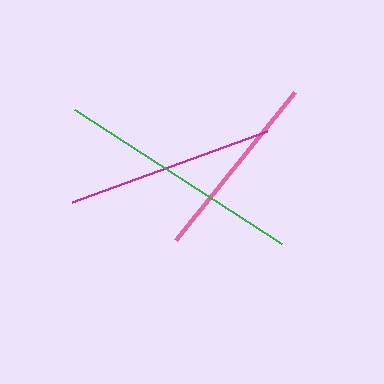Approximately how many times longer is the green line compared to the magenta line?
The green line is approximately 1.2 times the length of the magenta line.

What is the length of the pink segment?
The pink segment is approximately 190 pixels long.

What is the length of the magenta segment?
The magenta segment is approximately 207 pixels long.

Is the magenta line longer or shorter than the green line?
The green line is longer than the magenta line.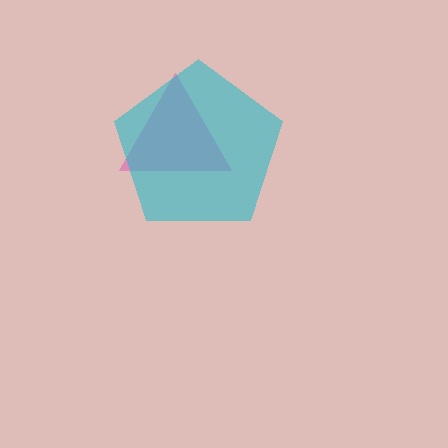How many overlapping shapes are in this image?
There are 2 overlapping shapes in the image.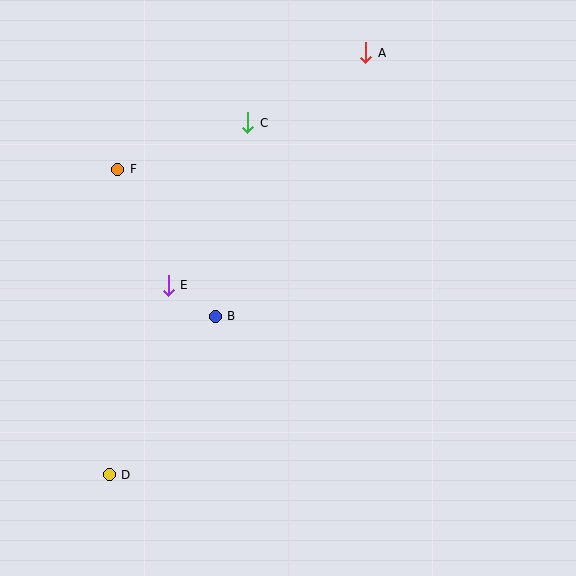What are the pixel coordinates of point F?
Point F is at (118, 169).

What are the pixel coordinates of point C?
Point C is at (248, 123).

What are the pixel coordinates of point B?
Point B is at (215, 316).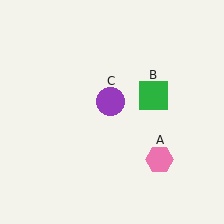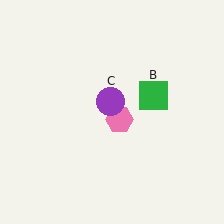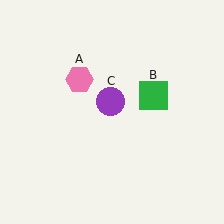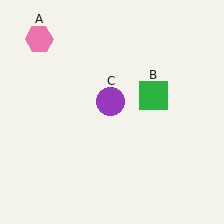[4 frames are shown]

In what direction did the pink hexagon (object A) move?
The pink hexagon (object A) moved up and to the left.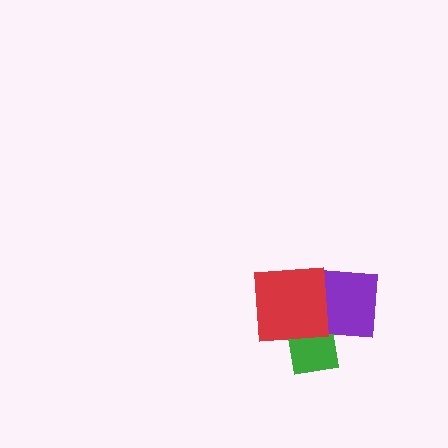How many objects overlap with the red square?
2 objects overlap with the red square.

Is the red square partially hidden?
No, no other shape covers it.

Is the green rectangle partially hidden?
Yes, it is partially covered by another shape.